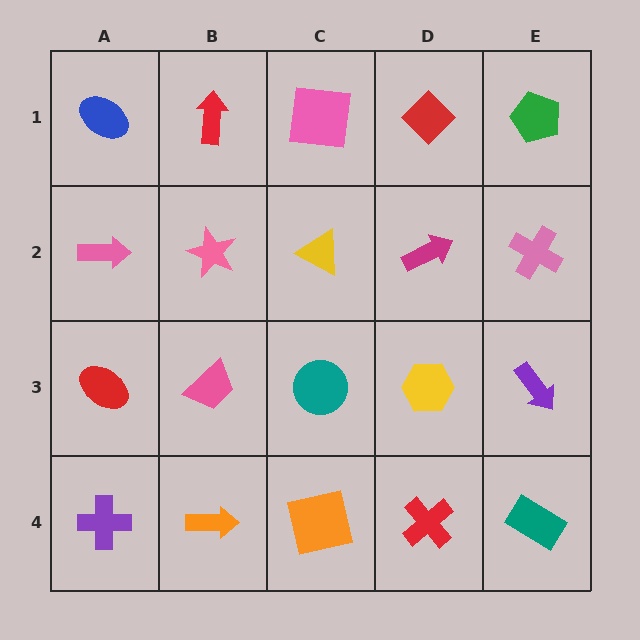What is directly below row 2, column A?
A red ellipse.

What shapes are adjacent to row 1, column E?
A pink cross (row 2, column E), a red diamond (row 1, column D).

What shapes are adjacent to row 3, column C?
A yellow triangle (row 2, column C), an orange square (row 4, column C), a pink trapezoid (row 3, column B), a yellow hexagon (row 3, column D).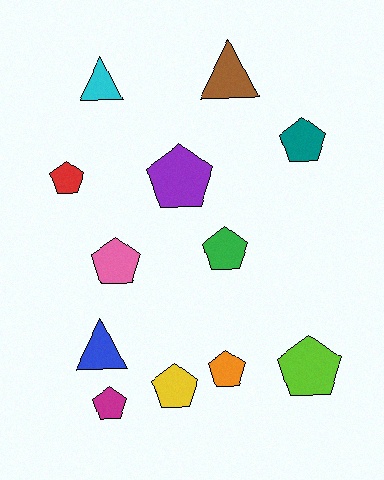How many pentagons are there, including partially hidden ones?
There are 9 pentagons.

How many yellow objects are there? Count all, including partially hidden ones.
There is 1 yellow object.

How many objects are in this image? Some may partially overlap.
There are 12 objects.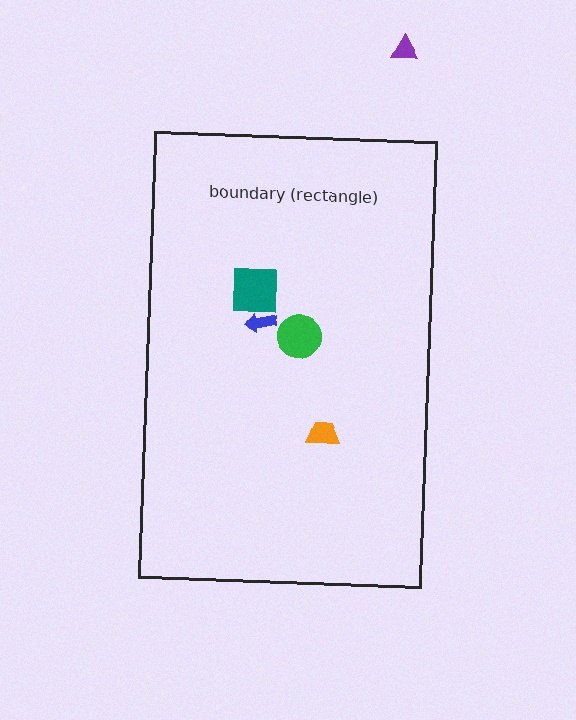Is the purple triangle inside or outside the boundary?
Outside.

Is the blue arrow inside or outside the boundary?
Inside.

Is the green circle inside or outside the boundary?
Inside.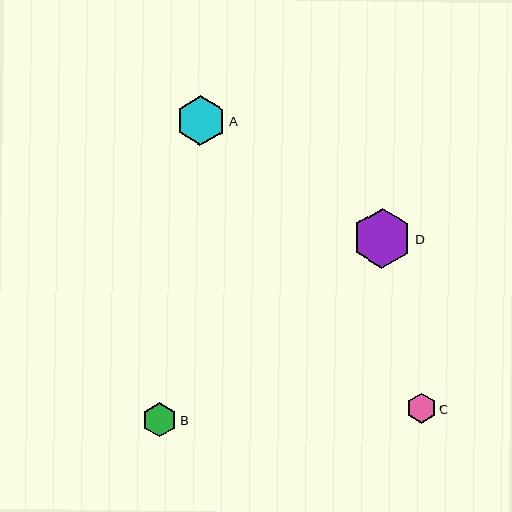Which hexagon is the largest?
Hexagon D is the largest with a size of approximately 60 pixels.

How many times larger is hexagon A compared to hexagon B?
Hexagon A is approximately 1.4 times the size of hexagon B.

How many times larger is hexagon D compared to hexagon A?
Hexagon D is approximately 1.2 times the size of hexagon A.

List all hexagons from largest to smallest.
From largest to smallest: D, A, B, C.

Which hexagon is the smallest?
Hexagon C is the smallest with a size of approximately 30 pixels.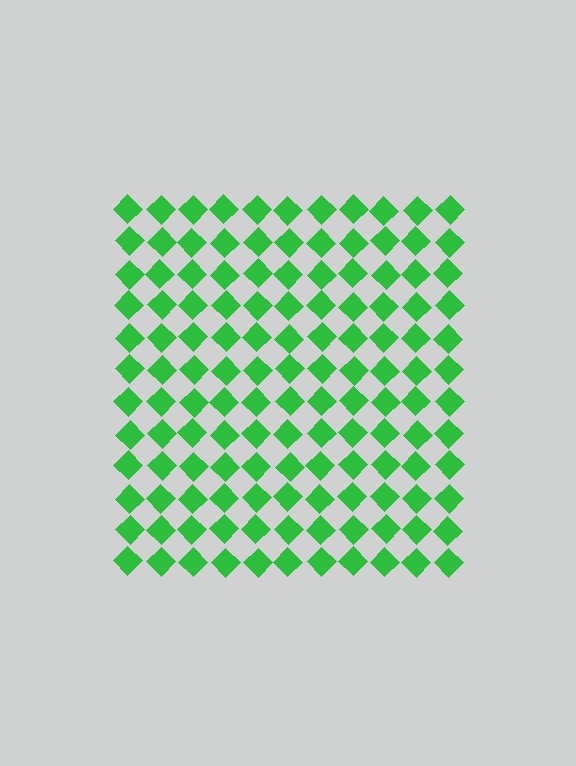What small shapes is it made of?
It is made of small diamonds.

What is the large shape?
The large shape is a square.